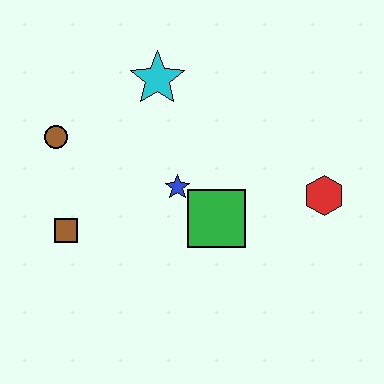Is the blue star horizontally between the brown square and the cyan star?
No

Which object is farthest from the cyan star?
The red hexagon is farthest from the cyan star.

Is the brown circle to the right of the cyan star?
No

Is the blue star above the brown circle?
No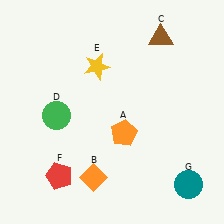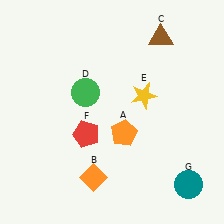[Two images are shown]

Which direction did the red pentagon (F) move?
The red pentagon (F) moved up.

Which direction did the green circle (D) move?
The green circle (D) moved right.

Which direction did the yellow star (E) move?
The yellow star (E) moved right.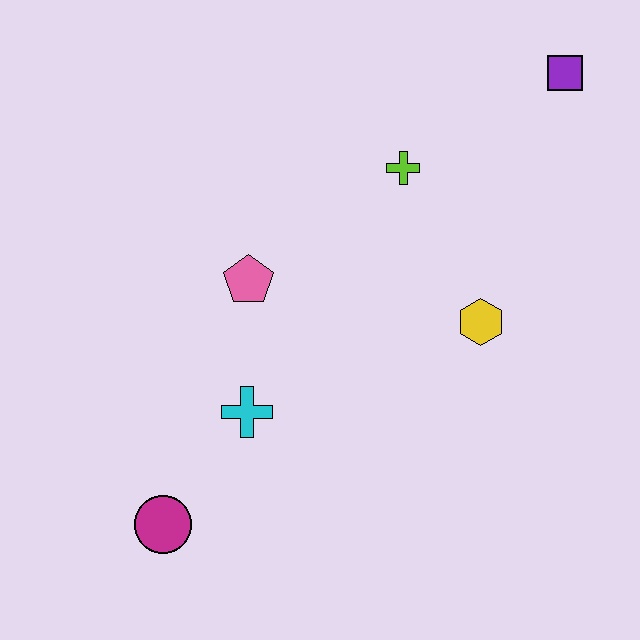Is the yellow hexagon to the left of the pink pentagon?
No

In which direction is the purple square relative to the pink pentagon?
The purple square is to the right of the pink pentagon.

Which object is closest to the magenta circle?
The cyan cross is closest to the magenta circle.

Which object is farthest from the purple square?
The magenta circle is farthest from the purple square.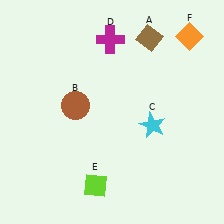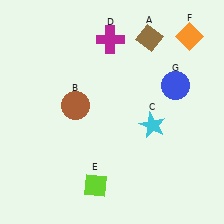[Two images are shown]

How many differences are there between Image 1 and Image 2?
There is 1 difference between the two images.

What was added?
A blue circle (G) was added in Image 2.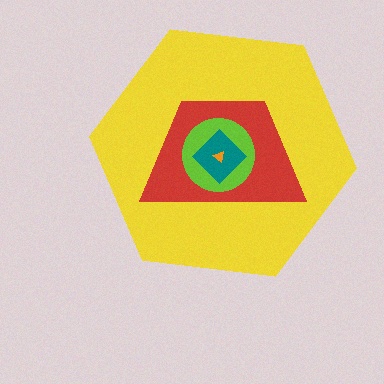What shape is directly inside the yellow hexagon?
The red trapezoid.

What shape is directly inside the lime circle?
The teal diamond.